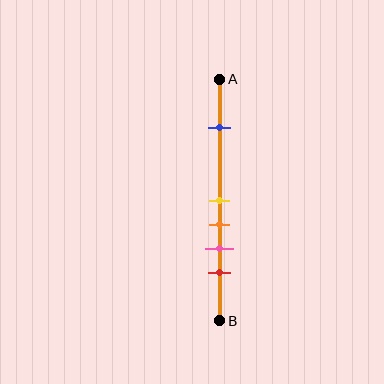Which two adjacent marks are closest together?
The yellow and orange marks are the closest adjacent pair.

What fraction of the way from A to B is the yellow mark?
The yellow mark is approximately 50% (0.5) of the way from A to B.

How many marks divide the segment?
There are 5 marks dividing the segment.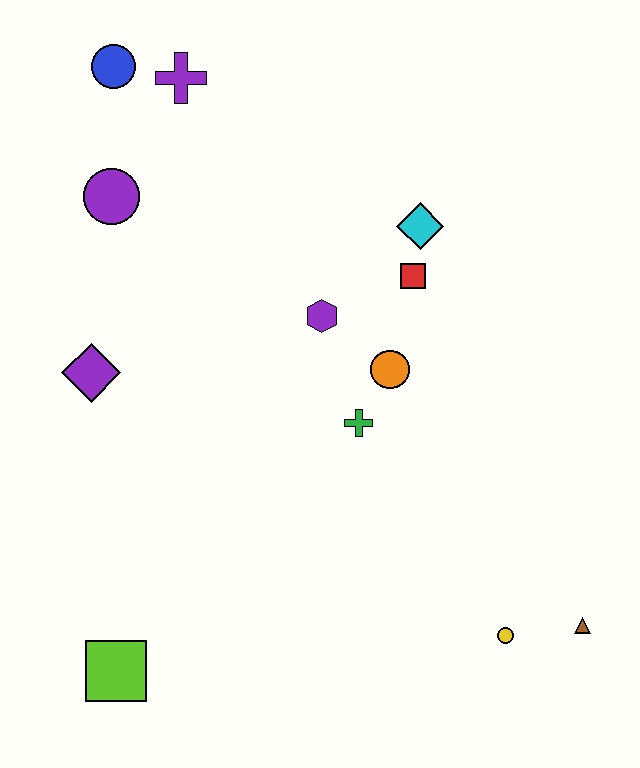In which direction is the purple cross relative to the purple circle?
The purple cross is above the purple circle.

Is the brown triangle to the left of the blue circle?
No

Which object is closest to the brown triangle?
The yellow circle is closest to the brown triangle.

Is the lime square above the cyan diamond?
No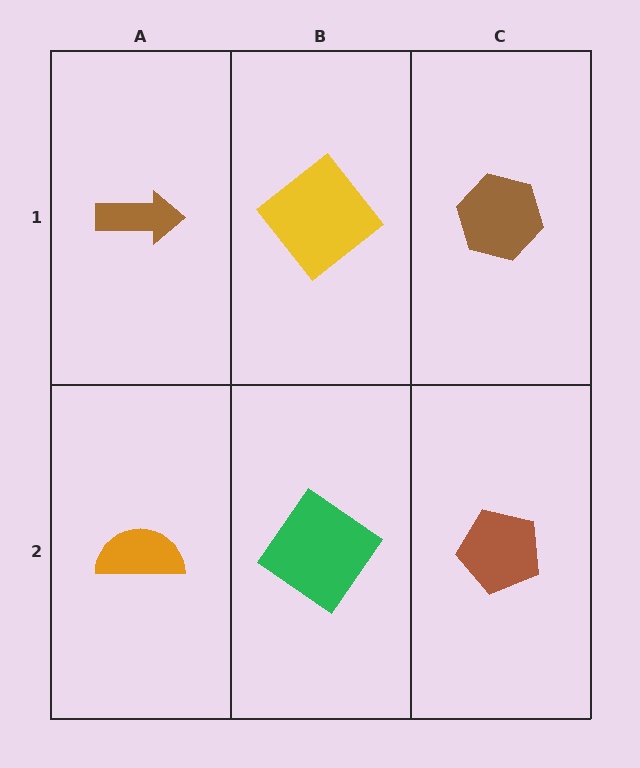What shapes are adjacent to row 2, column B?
A yellow diamond (row 1, column B), an orange semicircle (row 2, column A), a brown pentagon (row 2, column C).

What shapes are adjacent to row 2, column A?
A brown arrow (row 1, column A), a green diamond (row 2, column B).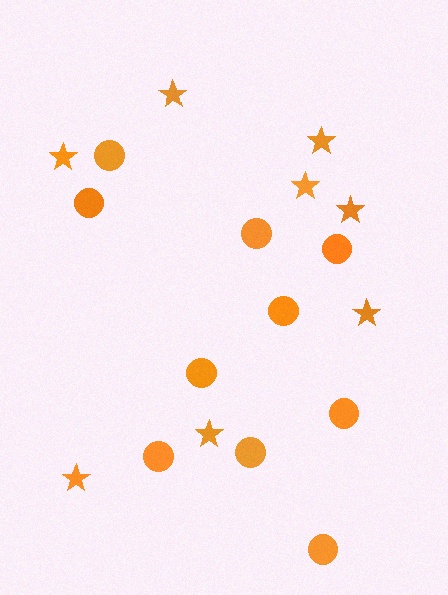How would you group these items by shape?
There are 2 groups: one group of circles (10) and one group of stars (8).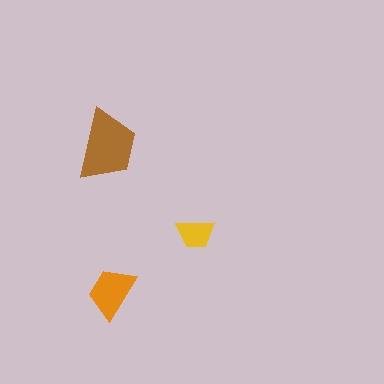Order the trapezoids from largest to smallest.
the brown one, the orange one, the yellow one.